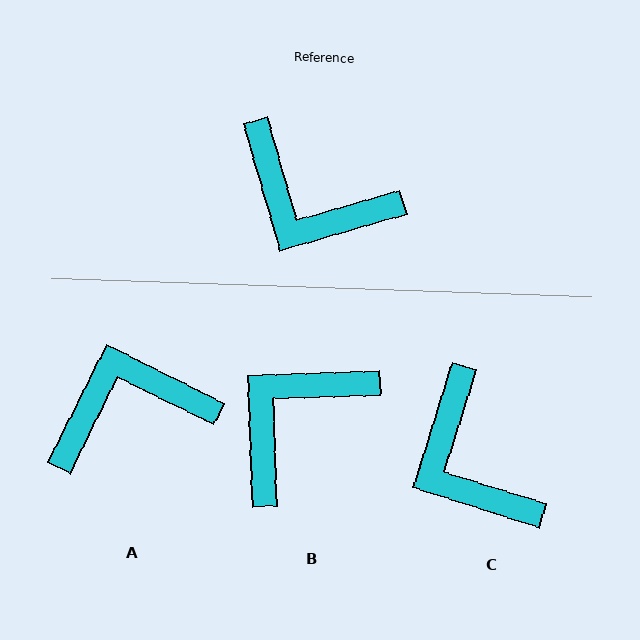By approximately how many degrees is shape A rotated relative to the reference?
Approximately 132 degrees clockwise.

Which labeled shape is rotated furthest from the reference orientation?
A, about 132 degrees away.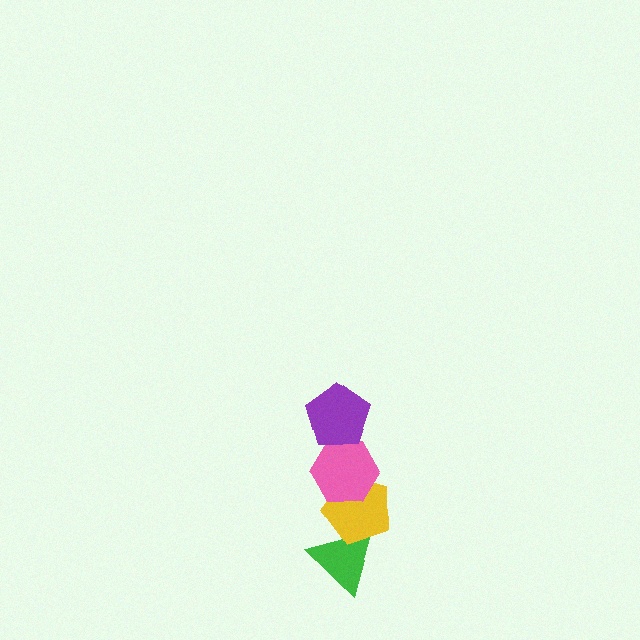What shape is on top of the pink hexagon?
The purple pentagon is on top of the pink hexagon.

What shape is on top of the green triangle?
The yellow pentagon is on top of the green triangle.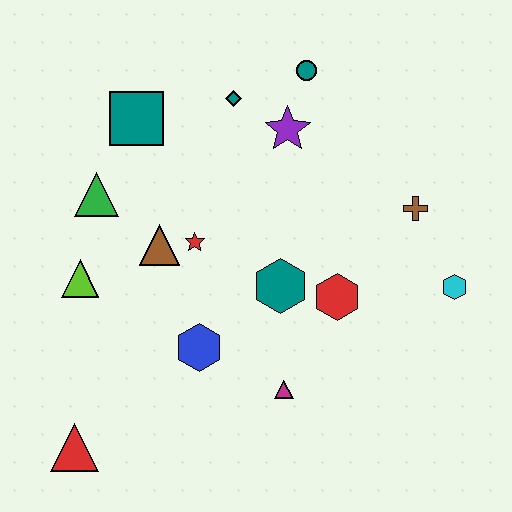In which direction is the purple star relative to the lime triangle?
The purple star is to the right of the lime triangle.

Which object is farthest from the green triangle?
The cyan hexagon is farthest from the green triangle.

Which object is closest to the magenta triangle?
The blue hexagon is closest to the magenta triangle.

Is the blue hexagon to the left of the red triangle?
No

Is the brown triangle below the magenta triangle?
No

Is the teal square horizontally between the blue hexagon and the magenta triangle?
No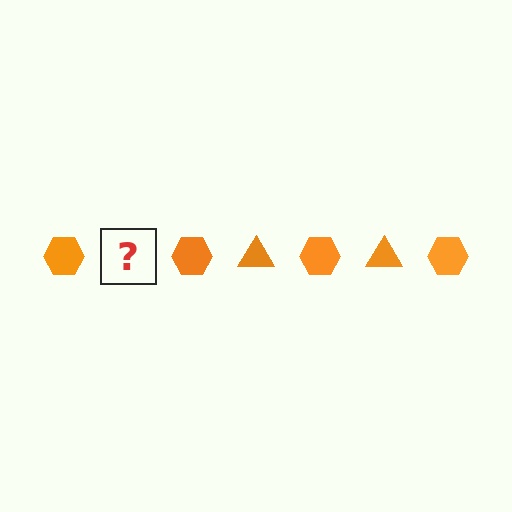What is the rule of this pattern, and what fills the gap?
The rule is that the pattern cycles through hexagon, triangle shapes in orange. The gap should be filled with an orange triangle.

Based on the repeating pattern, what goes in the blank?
The blank should be an orange triangle.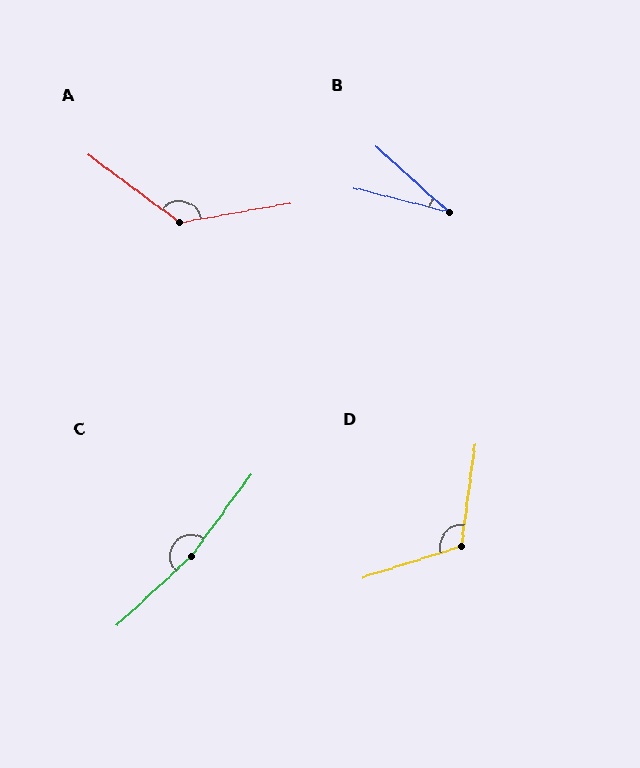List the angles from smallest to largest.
B (28°), D (115°), A (134°), C (169°).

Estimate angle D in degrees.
Approximately 115 degrees.